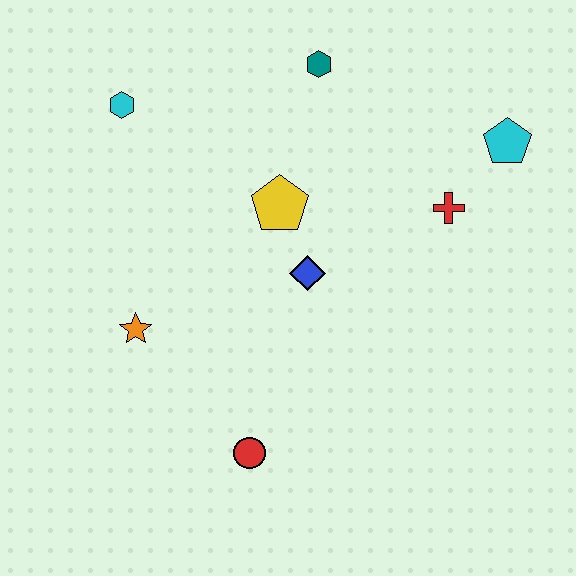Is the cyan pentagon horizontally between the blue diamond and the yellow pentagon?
No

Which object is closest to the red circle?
The orange star is closest to the red circle.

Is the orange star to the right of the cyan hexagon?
Yes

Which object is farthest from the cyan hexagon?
The cyan pentagon is farthest from the cyan hexagon.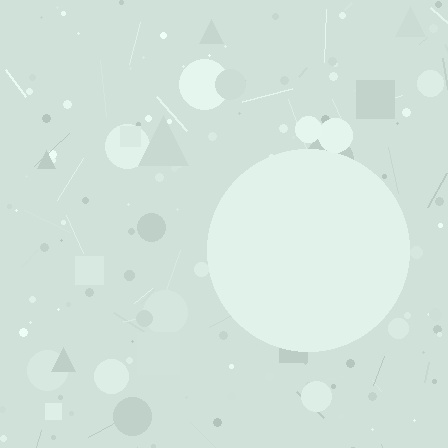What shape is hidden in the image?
A circle is hidden in the image.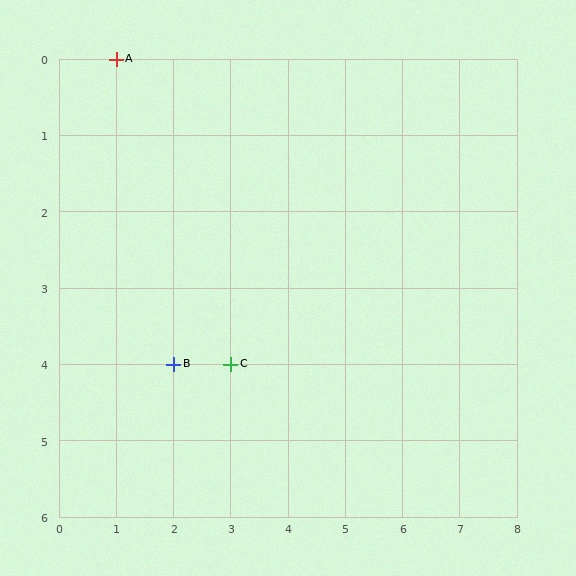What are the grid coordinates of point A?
Point A is at grid coordinates (1, 0).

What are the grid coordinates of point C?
Point C is at grid coordinates (3, 4).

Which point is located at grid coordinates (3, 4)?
Point C is at (3, 4).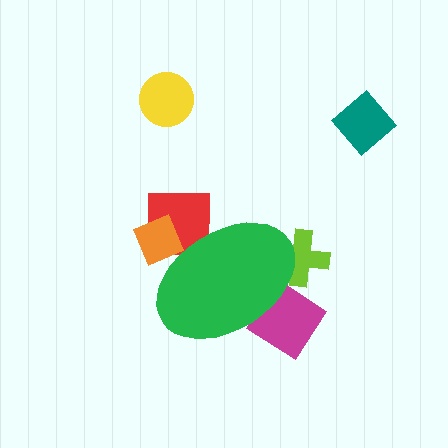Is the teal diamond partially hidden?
No, the teal diamond is fully visible.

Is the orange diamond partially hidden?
Yes, the orange diamond is partially hidden behind the green ellipse.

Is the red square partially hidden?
Yes, the red square is partially hidden behind the green ellipse.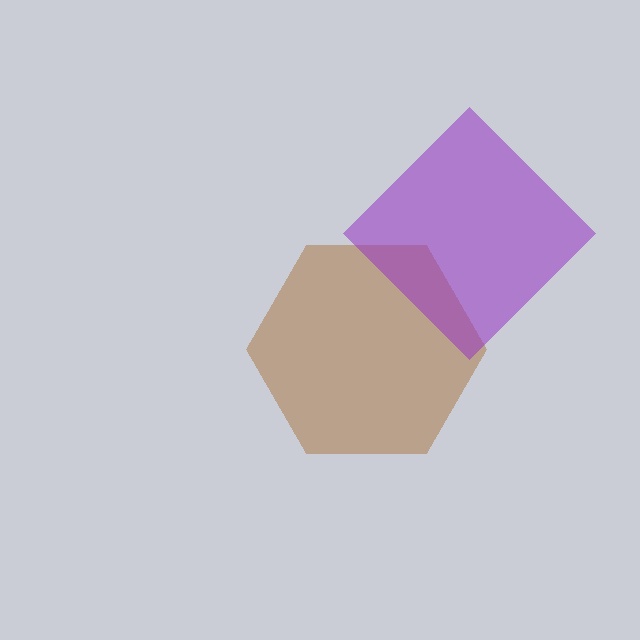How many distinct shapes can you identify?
There are 2 distinct shapes: a brown hexagon, a purple diamond.